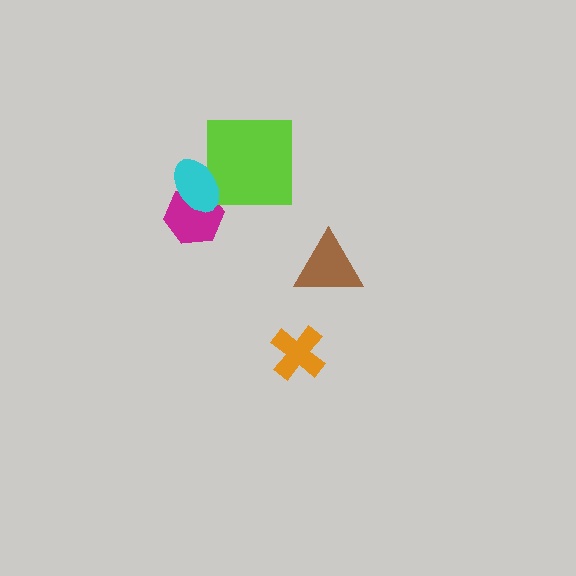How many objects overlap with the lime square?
1 object overlaps with the lime square.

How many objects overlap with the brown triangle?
0 objects overlap with the brown triangle.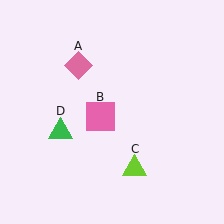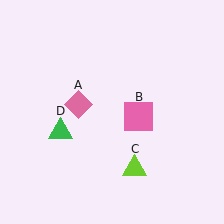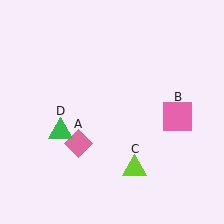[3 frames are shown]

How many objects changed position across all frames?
2 objects changed position: pink diamond (object A), pink square (object B).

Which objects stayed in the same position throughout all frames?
Lime triangle (object C) and green triangle (object D) remained stationary.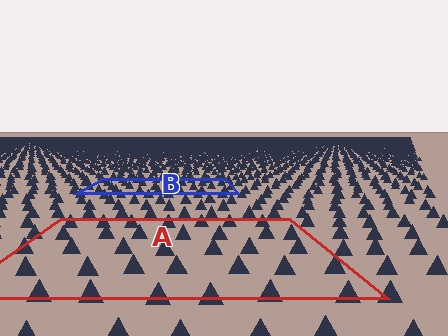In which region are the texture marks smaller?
The texture marks are smaller in region B, because it is farther away.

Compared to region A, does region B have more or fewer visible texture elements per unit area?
Region B has more texture elements per unit area — they are packed more densely because it is farther away.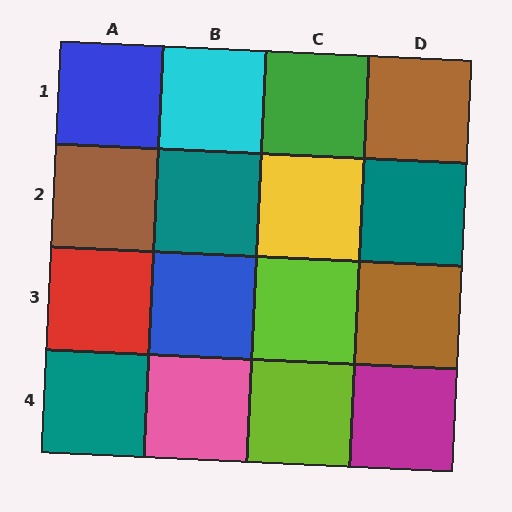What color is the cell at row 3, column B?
Blue.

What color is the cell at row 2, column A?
Brown.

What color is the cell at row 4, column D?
Magenta.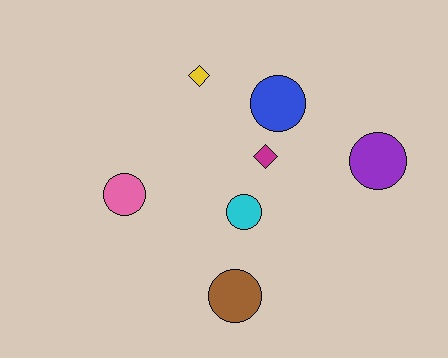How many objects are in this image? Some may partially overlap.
There are 7 objects.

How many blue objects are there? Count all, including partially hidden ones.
There is 1 blue object.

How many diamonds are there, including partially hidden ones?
There are 2 diamonds.